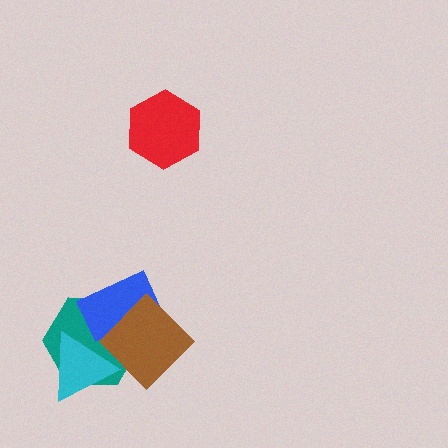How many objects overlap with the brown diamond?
3 objects overlap with the brown diamond.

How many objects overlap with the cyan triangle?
2 objects overlap with the cyan triangle.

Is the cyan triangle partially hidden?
Yes, it is partially covered by another shape.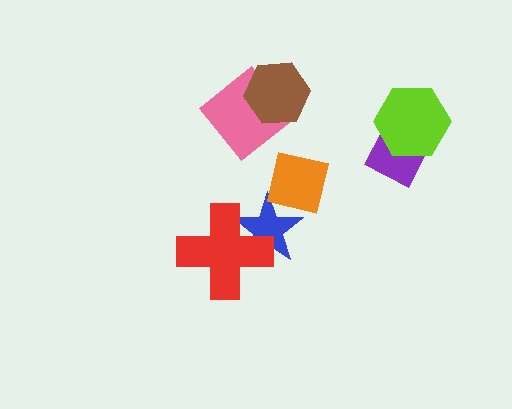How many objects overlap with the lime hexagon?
1 object overlaps with the lime hexagon.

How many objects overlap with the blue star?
2 objects overlap with the blue star.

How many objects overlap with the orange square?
1 object overlaps with the orange square.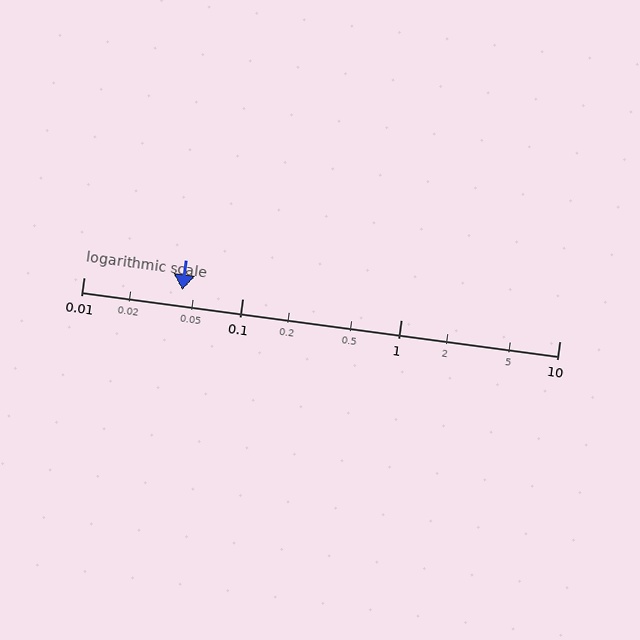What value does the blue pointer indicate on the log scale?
The pointer indicates approximately 0.042.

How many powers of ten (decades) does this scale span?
The scale spans 3 decades, from 0.01 to 10.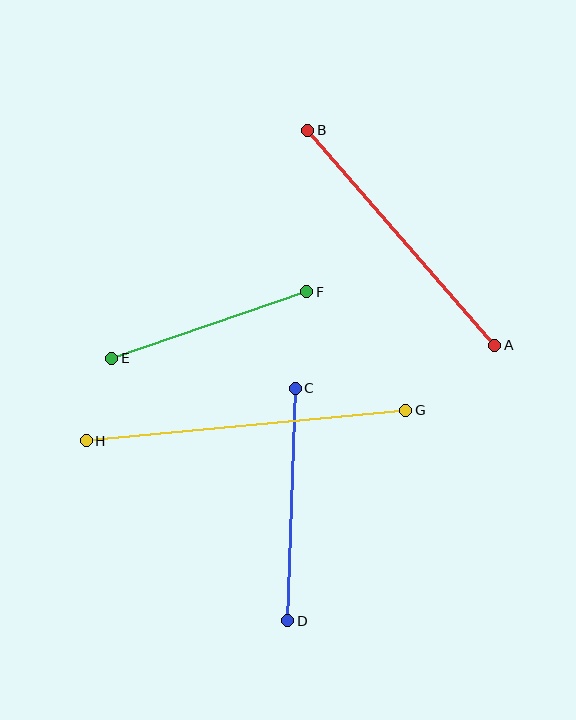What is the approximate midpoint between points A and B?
The midpoint is at approximately (401, 238) pixels.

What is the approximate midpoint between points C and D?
The midpoint is at approximately (291, 504) pixels.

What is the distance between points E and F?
The distance is approximately 206 pixels.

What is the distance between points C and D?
The distance is approximately 233 pixels.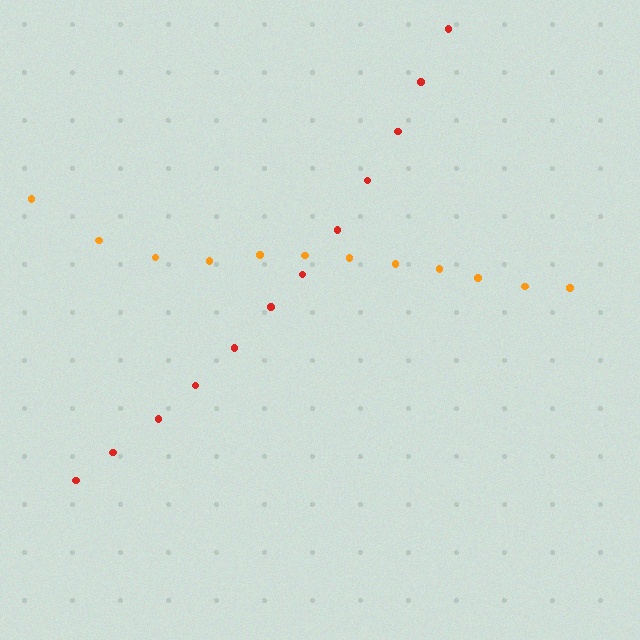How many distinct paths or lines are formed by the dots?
There are 2 distinct paths.